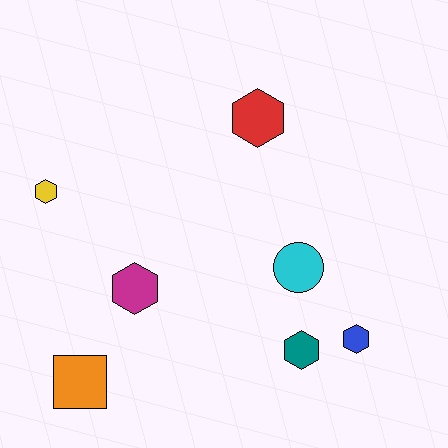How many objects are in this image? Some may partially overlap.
There are 7 objects.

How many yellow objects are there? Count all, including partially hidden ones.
There is 1 yellow object.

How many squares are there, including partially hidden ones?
There is 1 square.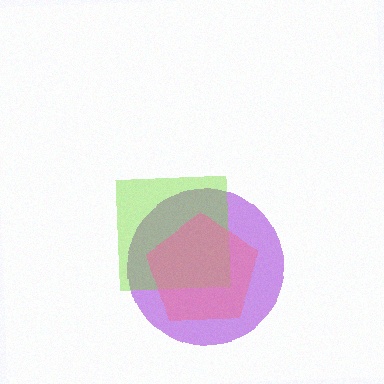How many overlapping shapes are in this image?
There are 3 overlapping shapes in the image.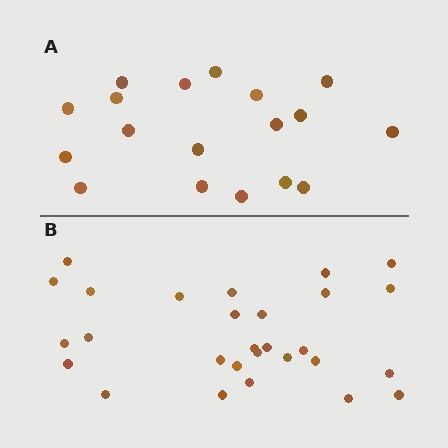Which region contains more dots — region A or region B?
Region B (the bottom region) has more dots.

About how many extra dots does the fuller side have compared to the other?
Region B has roughly 10 or so more dots than region A.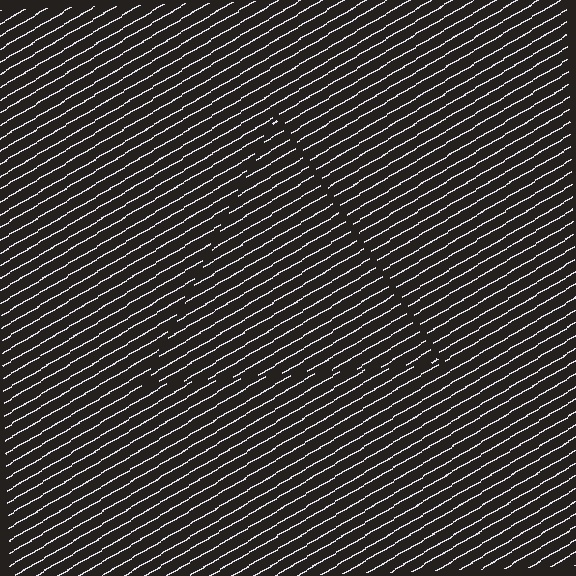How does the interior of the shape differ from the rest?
The interior of the shape contains the same grating, shifted by half a period — the contour is defined by the phase discontinuity where line-ends from the inner and outer gratings abut.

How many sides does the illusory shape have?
3 sides — the line-ends trace a triangle.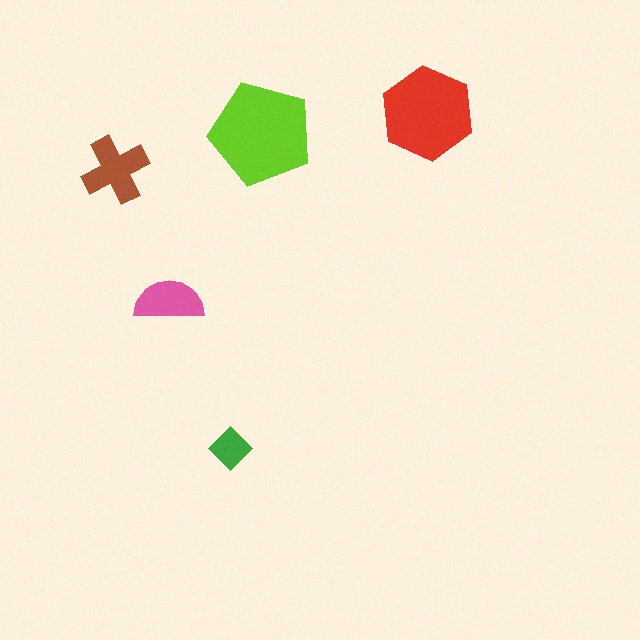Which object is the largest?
The lime pentagon.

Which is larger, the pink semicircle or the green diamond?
The pink semicircle.